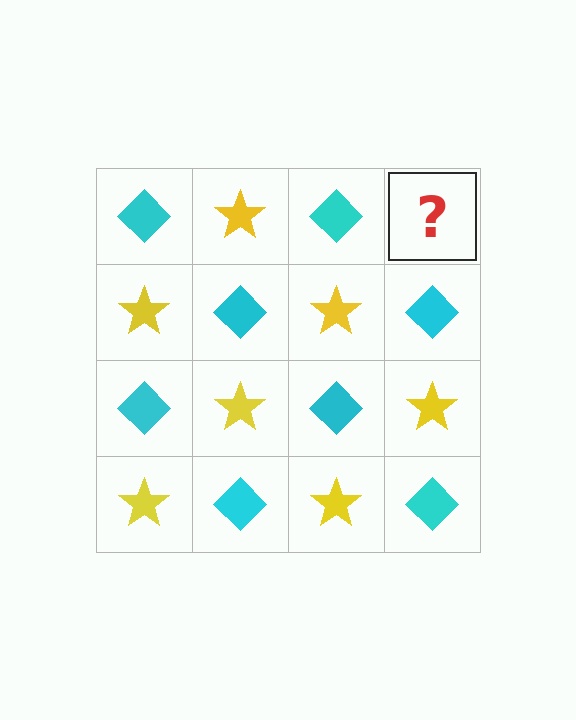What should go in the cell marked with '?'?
The missing cell should contain a yellow star.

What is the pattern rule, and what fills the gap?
The rule is that it alternates cyan diamond and yellow star in a checkerboard pattern. The gap should be filled with a yellow star.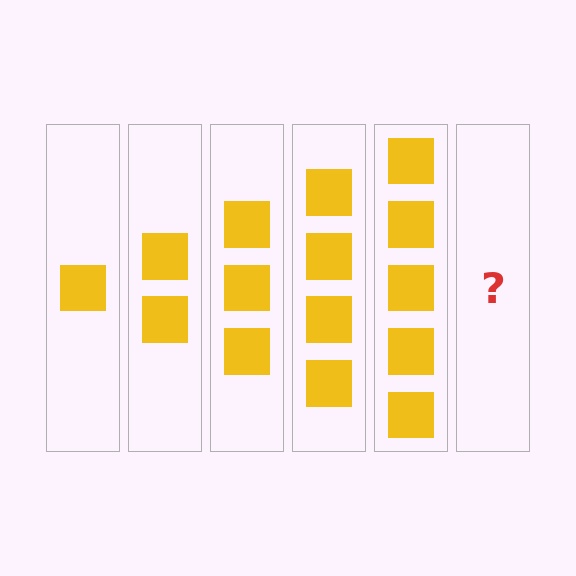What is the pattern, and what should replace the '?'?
The pattern is that each step adds one more square. The '?' should be 6 squares.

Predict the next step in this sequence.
The next step is 6 squares.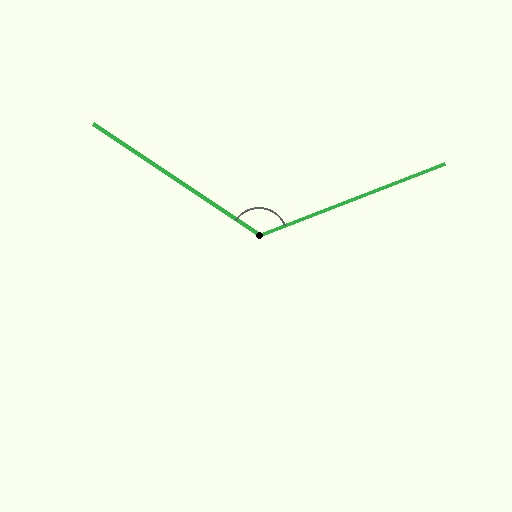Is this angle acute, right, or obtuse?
It is obtuse.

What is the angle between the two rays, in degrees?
Approximately 125 degrees.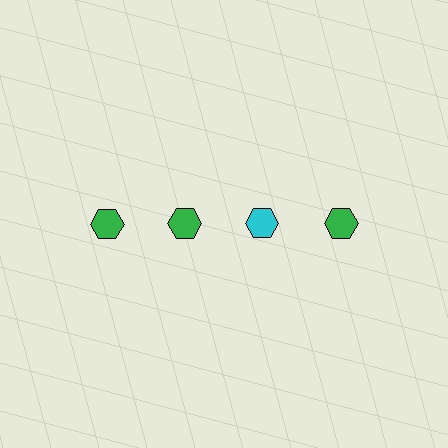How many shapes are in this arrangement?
There are 4 shapes arranged in a grid pattern.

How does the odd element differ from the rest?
It has a different color: cyan instead of green.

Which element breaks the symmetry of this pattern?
The cyan hexagon in the top row, center column breaks the symmetry. All other shapes are green hexagons.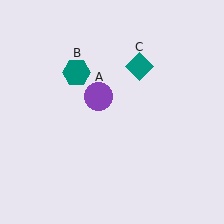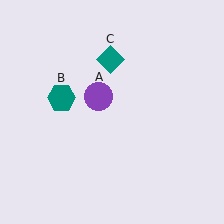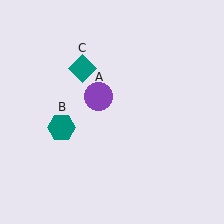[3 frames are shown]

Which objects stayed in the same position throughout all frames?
Purple circle (object A) remained stationary.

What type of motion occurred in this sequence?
The teal hexagon (object B), teal diamond (object C) rotated counterclockwise around the center of the scene.